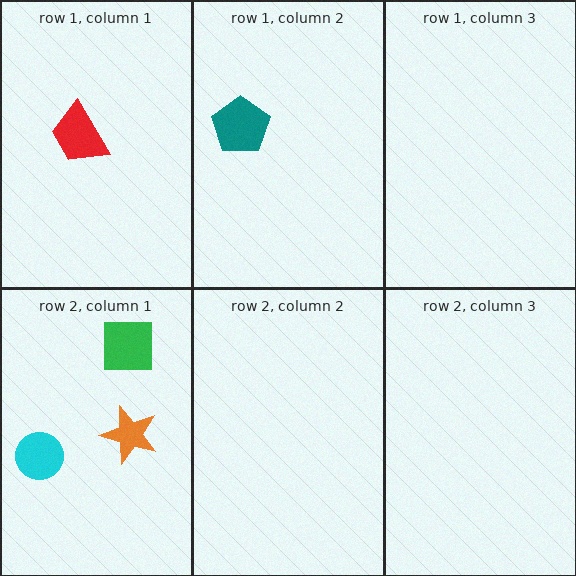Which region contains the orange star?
The row 2, column 1 region.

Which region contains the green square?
The row 2, column 1 region.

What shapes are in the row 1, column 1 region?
The red trapezoid.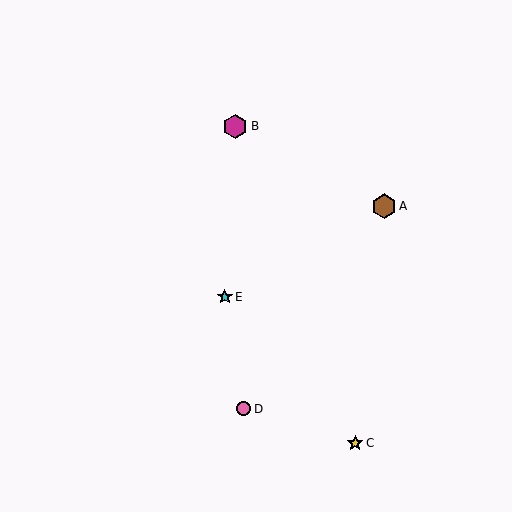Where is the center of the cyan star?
The center of the cyan star is at (225, 297).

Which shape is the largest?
The brown hexagon (labeled A) is the largest.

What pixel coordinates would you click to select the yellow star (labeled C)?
Click at (355, 443) to select the yellow star C.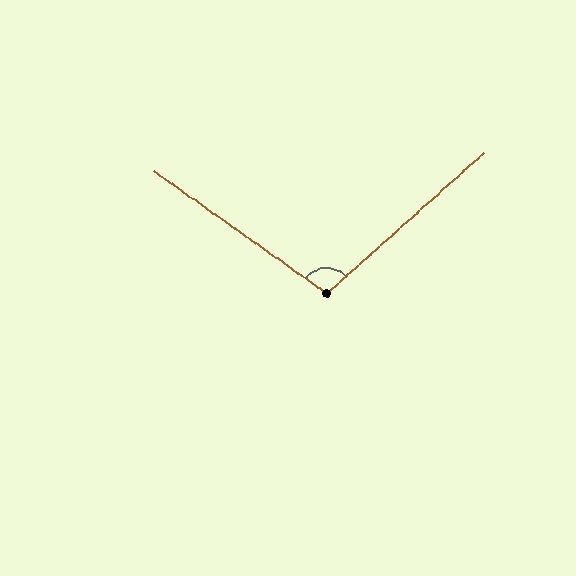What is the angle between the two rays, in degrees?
Approximately 103 degrees.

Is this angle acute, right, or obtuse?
It is obtuse.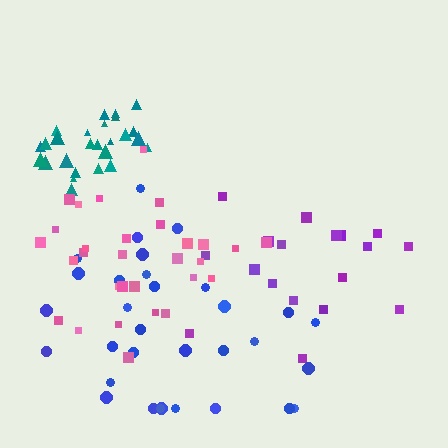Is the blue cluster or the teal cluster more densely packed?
Teal.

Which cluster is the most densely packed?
Teal.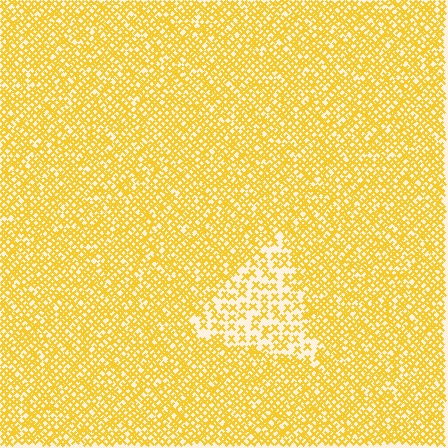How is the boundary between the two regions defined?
The boundary is defined by a change in element density (approximately 2.2x ratio). All elements are the same color, size, and shape.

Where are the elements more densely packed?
The elements are more densely packed outside the triangle boundary.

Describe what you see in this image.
The image contains small yellow elements arranged at two different densities. A triangle-shaped region is visible where the elements are less densely packed than the surrounding area.